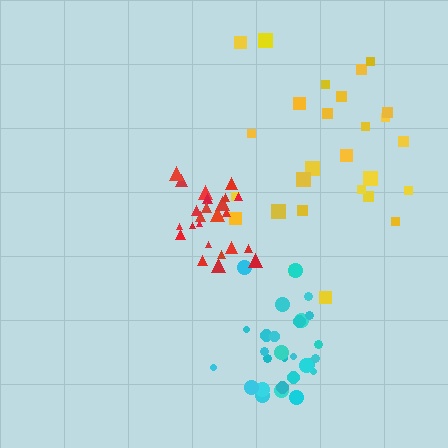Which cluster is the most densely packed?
Cyan.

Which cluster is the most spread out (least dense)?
Yellow.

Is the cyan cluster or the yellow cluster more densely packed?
Cyan.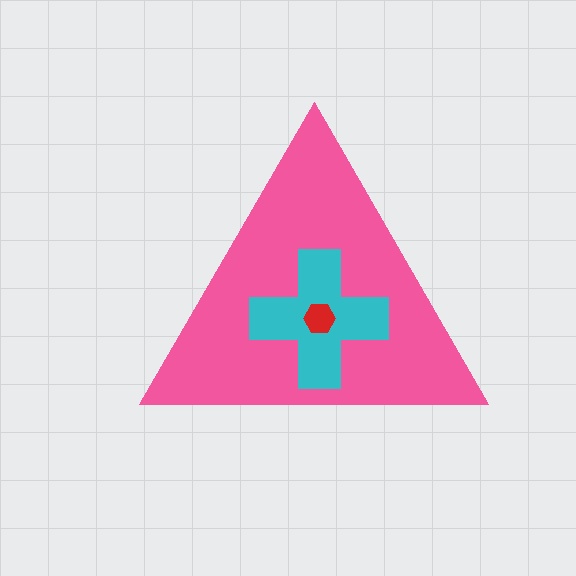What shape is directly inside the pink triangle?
The cyan cross.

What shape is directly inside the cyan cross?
The red hexagon.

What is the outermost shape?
The pink triangle.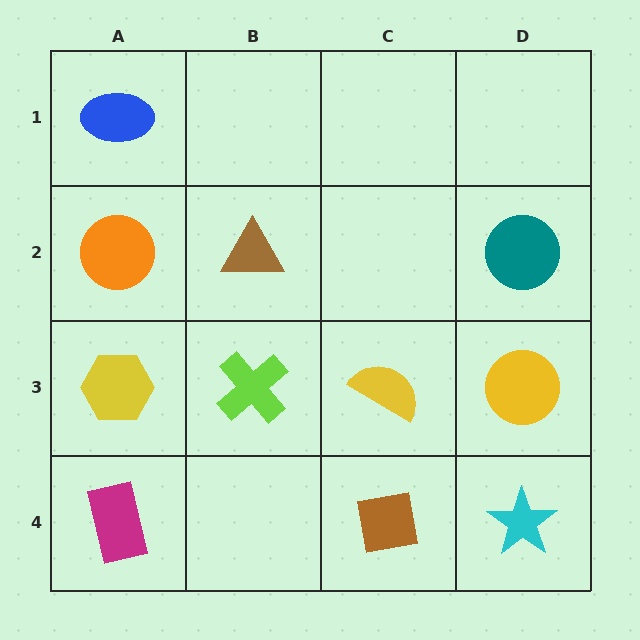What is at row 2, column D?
A teal circle.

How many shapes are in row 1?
1 shape.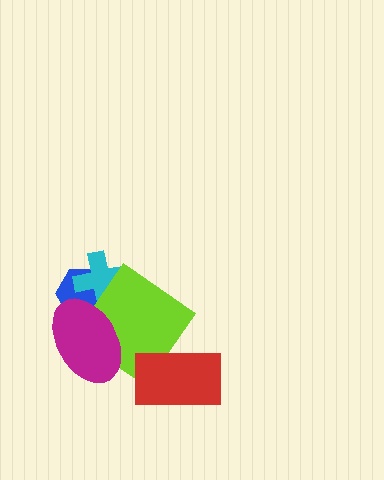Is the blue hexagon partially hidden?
Yes, it is partially covered by another shape.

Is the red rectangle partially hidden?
No, no other shape covers it.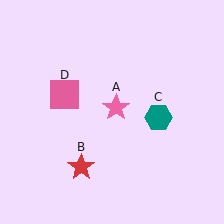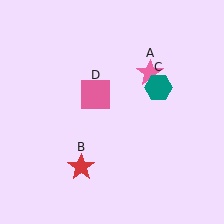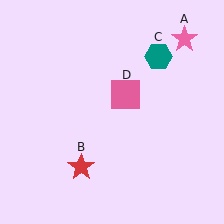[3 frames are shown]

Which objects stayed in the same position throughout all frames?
Red star (object B) remained stationary.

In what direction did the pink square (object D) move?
The pink square (object D) moved right.